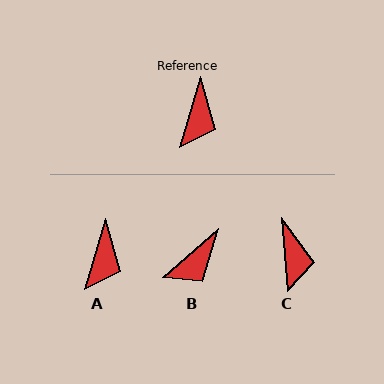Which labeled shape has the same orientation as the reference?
A.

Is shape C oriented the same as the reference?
No, it is off by about 21 degrees.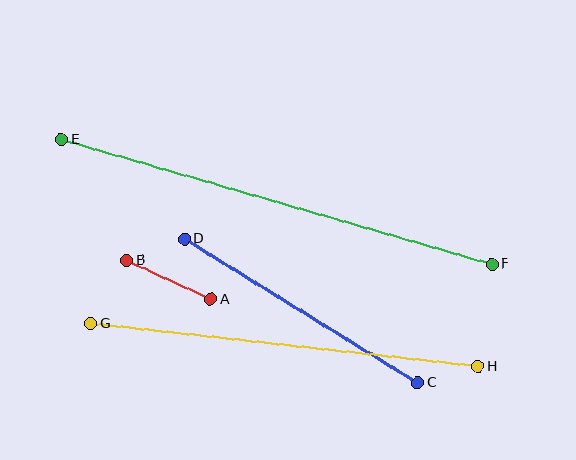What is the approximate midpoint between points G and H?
The midpoint is at approximately (284, 345) pixels.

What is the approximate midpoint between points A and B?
The midpoint is at approximately (169, 280) pixels.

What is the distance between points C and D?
The distance is approximately 274 pixels.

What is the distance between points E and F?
The distance is approximately 448 pixels.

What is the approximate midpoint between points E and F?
The midpoint is at approximately (277, 202) pixels.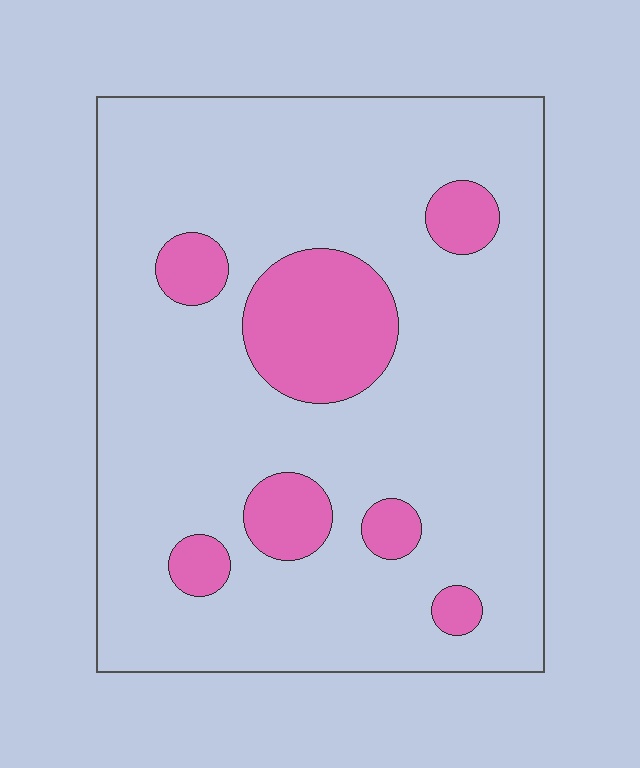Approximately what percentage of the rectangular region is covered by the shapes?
Approximately 15%.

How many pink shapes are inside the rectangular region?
7.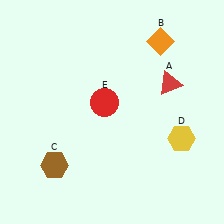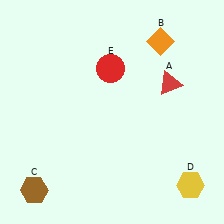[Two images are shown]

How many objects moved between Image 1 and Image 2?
3 objects moved between the two images.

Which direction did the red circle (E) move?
The red circle (E) moved up.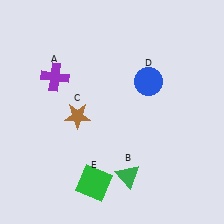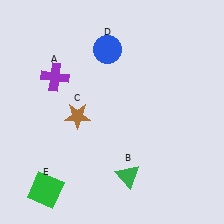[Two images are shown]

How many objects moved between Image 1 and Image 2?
2 objects moved between the two images.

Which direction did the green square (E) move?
The green square (E) moved left.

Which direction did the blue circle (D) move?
The blue circle (D) moved left.